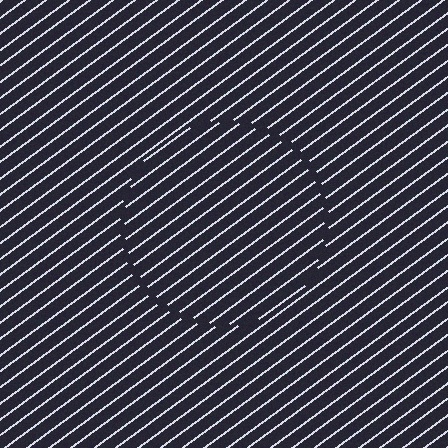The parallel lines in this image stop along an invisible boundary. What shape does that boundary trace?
An illusory circle. The interior of the shape contains the same grating, shifted by half a period — the contour is defined by the phase discontinuity where line-ends from the inner and outer gratings abut.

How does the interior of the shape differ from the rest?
The interior of the shape contains the same grating, shifted by half a period — the contour is defined by the phase discontinuity where line-ends from the inner and outer gratings abut.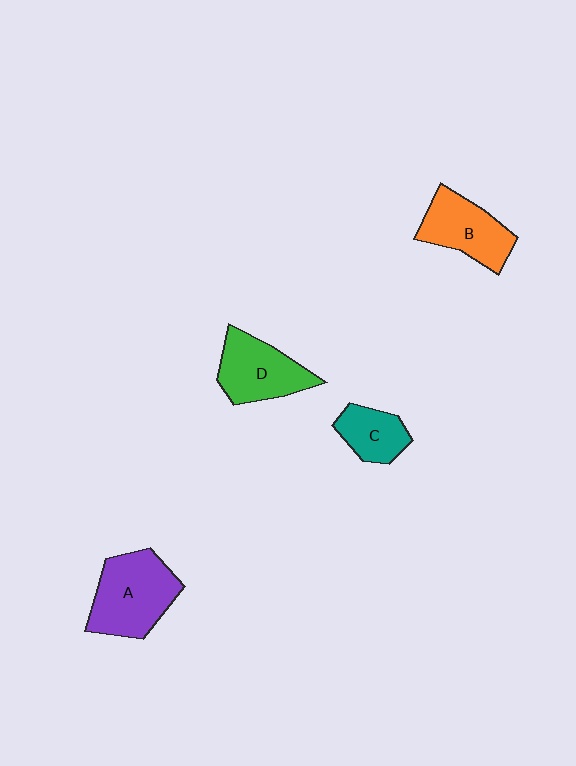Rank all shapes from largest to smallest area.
From largest to smallest: A (purple), D (green), B (orange), C (teal).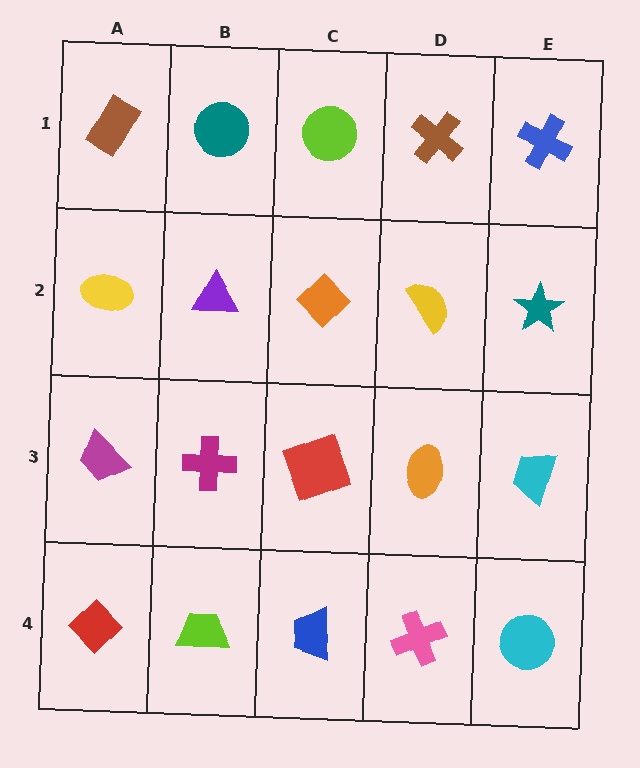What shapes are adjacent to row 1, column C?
An orange diamond (row 2, column C), a teal circle (row 1, column B), a brown cross (row 1, column D).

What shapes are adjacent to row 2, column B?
A teal circle (row 1, column B), a magenta cross (row 3, column B), a yellow ellipse (row 2, column A), an orange diamond (row 2, column C).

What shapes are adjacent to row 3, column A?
A yellow ellipse (row 2, column A), a red diamond (row 4, column A), a magenta cross (row 3, column B).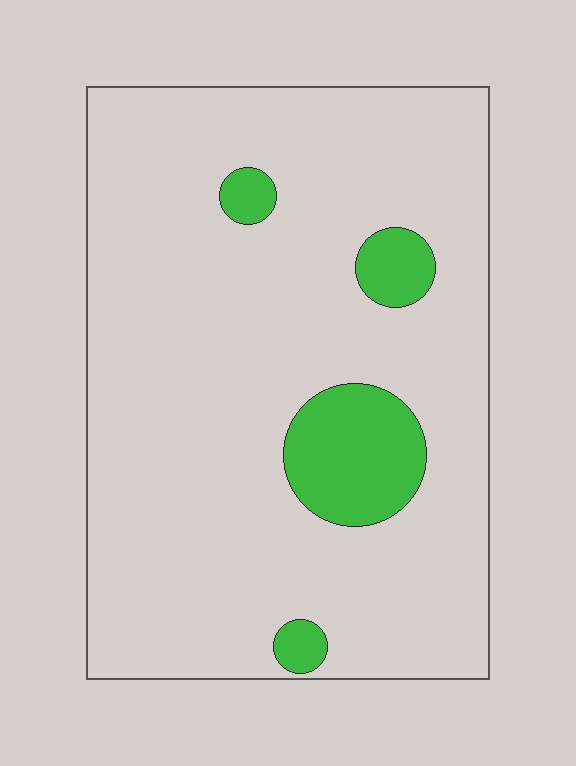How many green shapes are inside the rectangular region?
4.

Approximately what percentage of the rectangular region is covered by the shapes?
Approximately 10%.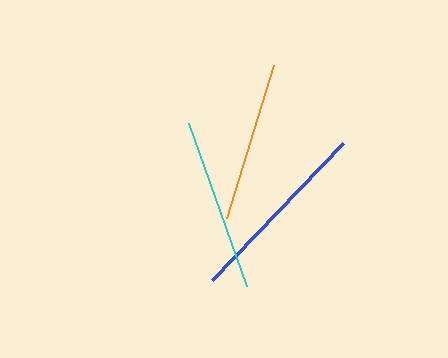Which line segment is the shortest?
The orange line is the shortest at approximately 160 pixels.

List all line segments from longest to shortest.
From longest to shortest: blue, cyan, orange.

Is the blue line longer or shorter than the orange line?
The blue line is longer than the orange line.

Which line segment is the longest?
The blue line is the longest at approximately 189 pixels.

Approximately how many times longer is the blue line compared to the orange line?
The blue line is approximately 1.2 times the length of the orange line.